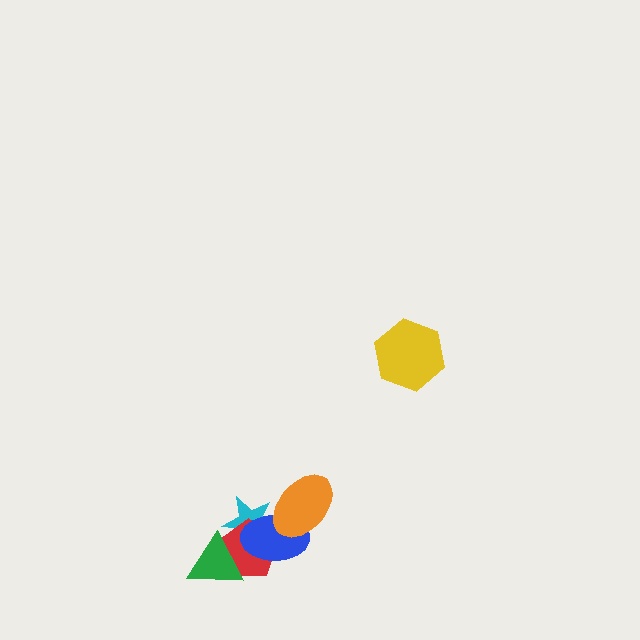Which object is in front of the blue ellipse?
The orange ellipse is in front of the blue ellipse.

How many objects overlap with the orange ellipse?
2 objects overlap with the orange ellipse.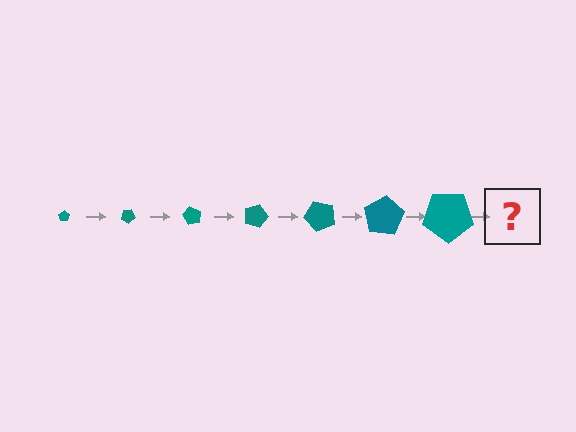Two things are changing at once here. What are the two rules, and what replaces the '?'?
The two rules are that the pentagon grows larger each step and it rotates 30 degrees each step. The '?' should be a pentagon, larger than the previous one and rotated 210 degrees from the start.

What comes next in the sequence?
The next element should be a pentagon, larger than the previous one and rotated 210 degrees from the start.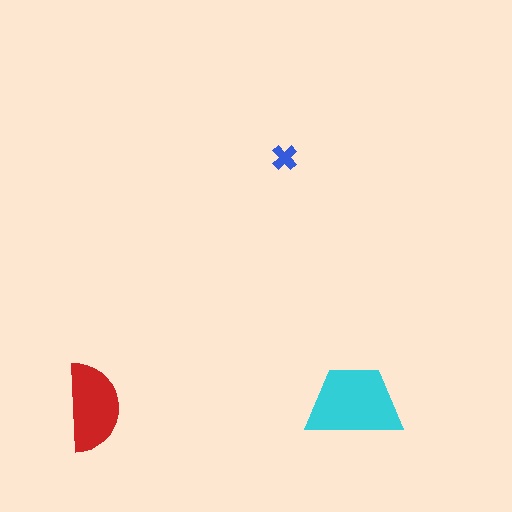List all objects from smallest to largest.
The blue cross, the red semicircle, the cyan trapezoid.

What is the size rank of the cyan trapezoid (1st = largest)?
1st.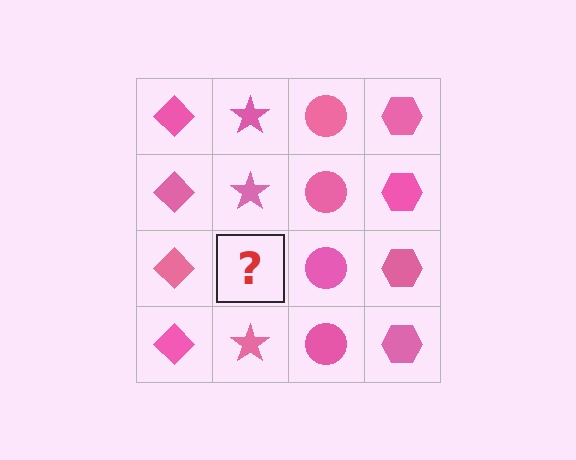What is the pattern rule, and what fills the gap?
The rule is that each column has a consistent shape. The gap should be filled with a pink star.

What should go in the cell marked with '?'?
The missing cell should contain a pink star.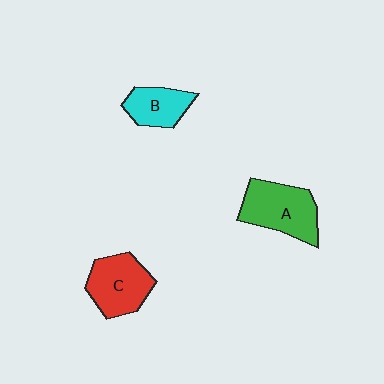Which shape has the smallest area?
Shape B (cyan).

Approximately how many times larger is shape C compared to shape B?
Approximately 1.4 times.